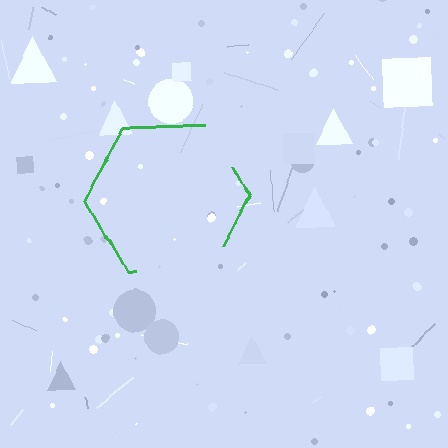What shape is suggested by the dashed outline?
The dashed outline suggests a hexagon.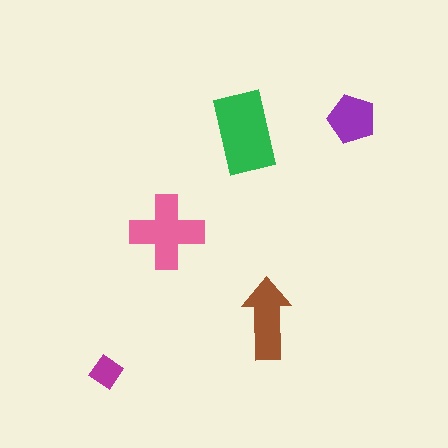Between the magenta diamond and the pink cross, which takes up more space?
The pink cross.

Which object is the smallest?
The magenta diamond.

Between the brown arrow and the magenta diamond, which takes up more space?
The brown arrow.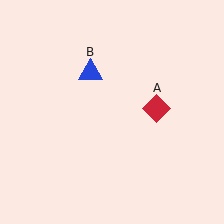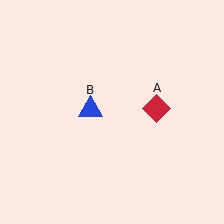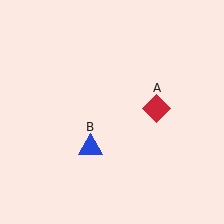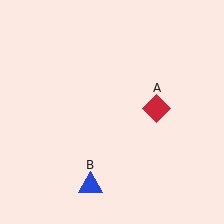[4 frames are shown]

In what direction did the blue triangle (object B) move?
The blue triangle (object B) moved down.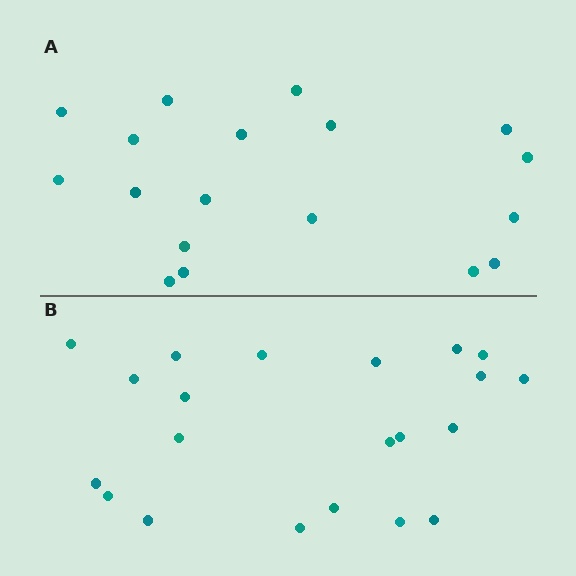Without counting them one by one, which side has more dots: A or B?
Region B (the bottom region) has more dots.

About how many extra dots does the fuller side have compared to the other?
Region B has just a few more — roughly 2 or 3 more dots than region A.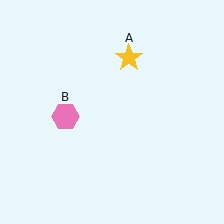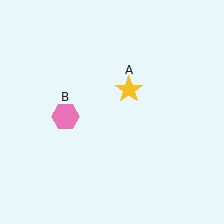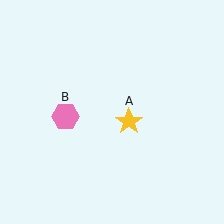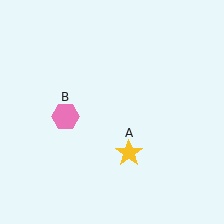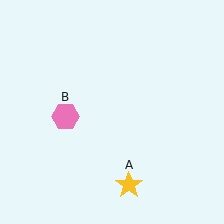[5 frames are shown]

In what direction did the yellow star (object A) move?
The yellow star (object A) moved down.